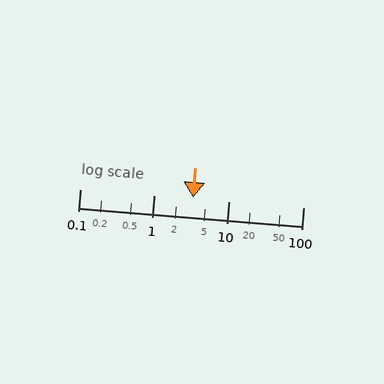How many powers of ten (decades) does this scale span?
The scale spans 3 decades, from 0.1 to 100.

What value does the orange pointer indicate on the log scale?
The pointer indicates approximately 3.3.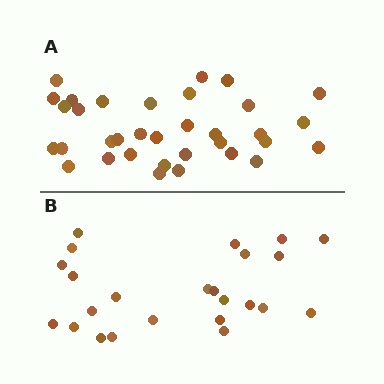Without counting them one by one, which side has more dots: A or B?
Region A (the top region) has more dots.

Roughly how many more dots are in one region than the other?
Region A has roughly 10 or so more dots than region B.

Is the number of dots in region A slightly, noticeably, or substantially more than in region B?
Region A has noticeably more, but not dramatically so. The ratio is roughly 1.4 to 1.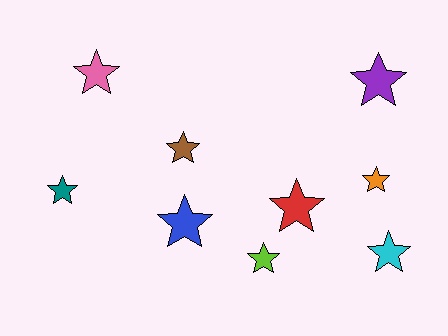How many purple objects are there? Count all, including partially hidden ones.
There is 1 purple object.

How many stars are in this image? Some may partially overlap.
There are 9 stars.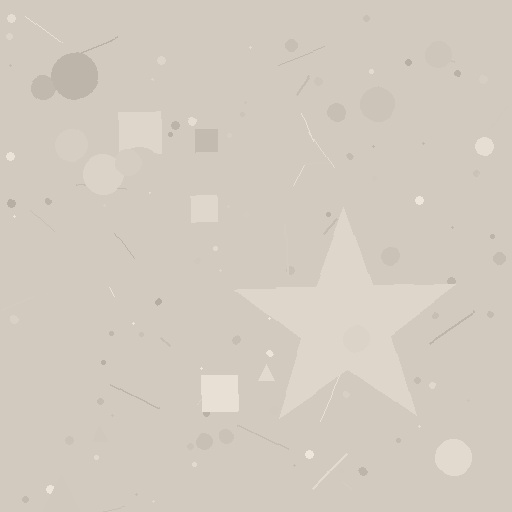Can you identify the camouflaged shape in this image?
The camouflaged shape is a star.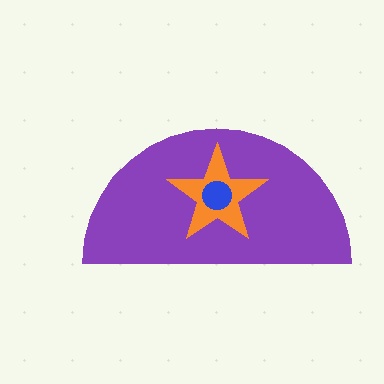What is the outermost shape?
The purple semicircle.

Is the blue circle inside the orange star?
Yes.